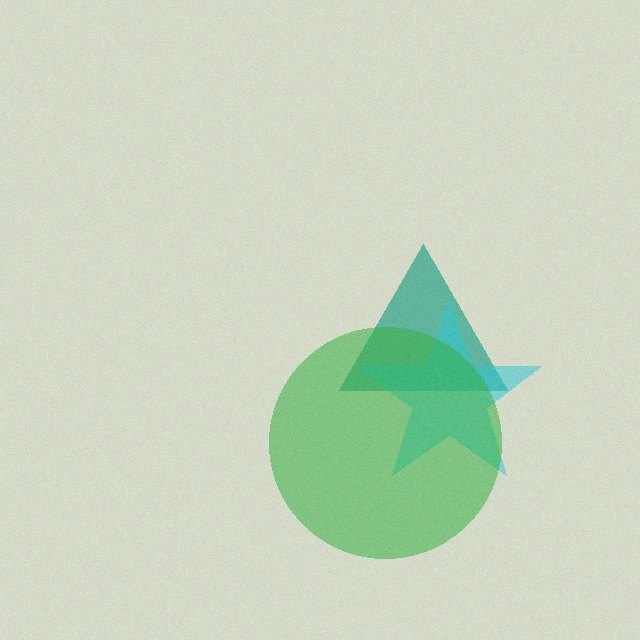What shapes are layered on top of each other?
The layered shapes are: a teal triangle, a cyan star, a green circle.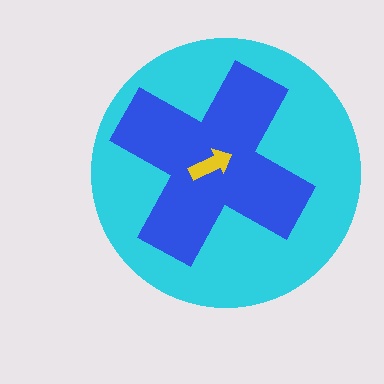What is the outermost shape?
The cyan circle.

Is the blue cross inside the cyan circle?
Yes.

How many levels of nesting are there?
3.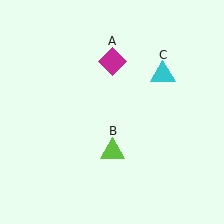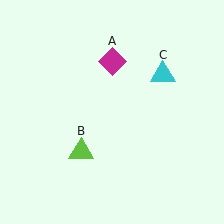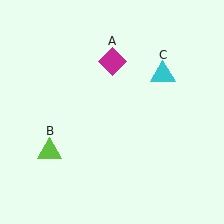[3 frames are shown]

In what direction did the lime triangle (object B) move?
The lime triangle (object B) moved left.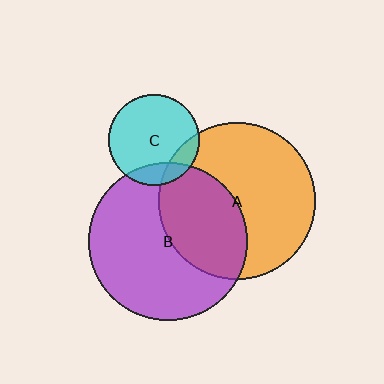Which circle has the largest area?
Circle B (purple).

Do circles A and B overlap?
Yes.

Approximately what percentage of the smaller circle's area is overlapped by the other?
Approximately 40%.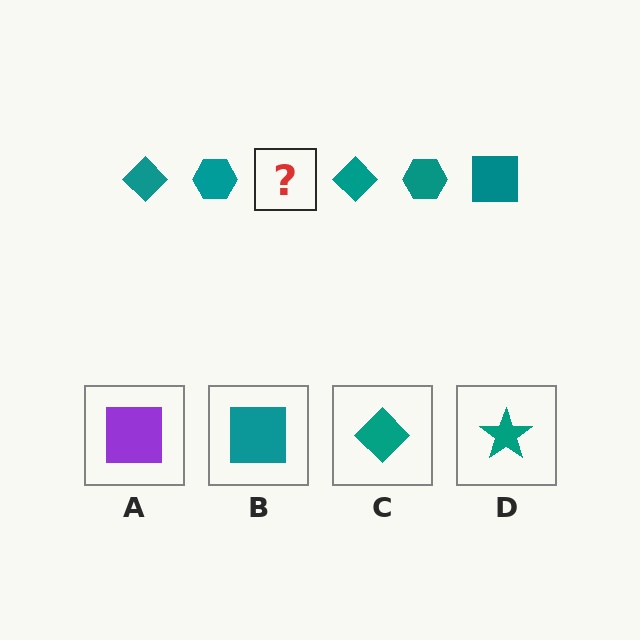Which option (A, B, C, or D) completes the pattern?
B.